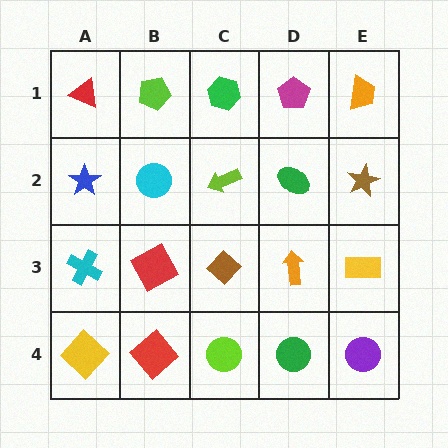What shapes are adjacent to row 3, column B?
A cyan circle (row 2, column B), a red diamond (row 4, column B), a cyan cross (row 3, column A), a brown diamond (row 3, column C).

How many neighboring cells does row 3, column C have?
4.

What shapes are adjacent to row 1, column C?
A lime arrow (row 2, column C), a lime pentagon (row 1, column B), a magenta pentagon (row 1, column D).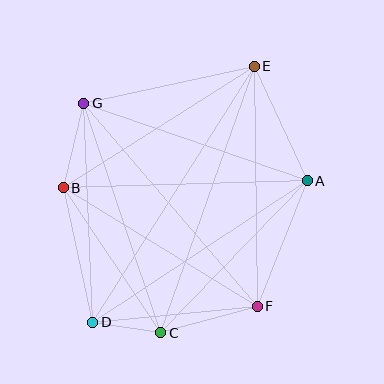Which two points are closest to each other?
Points C and D are closest to each other.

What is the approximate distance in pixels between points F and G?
The distance between F and G is approximately 267 pixels.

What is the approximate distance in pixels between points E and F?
The distance between E and F is approximately 240 pixels.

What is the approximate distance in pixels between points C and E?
The distance between C and E is approximately 282 pixels.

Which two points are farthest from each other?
Points D and E are farthest from each other.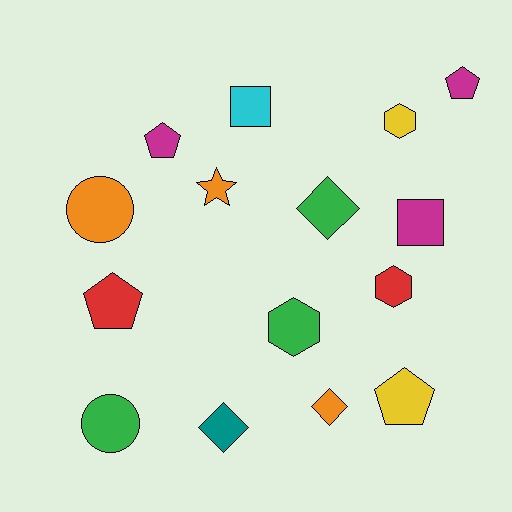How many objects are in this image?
There are 15 objects.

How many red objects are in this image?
There are 2 red objects.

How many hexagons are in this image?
There are 3 hexagons.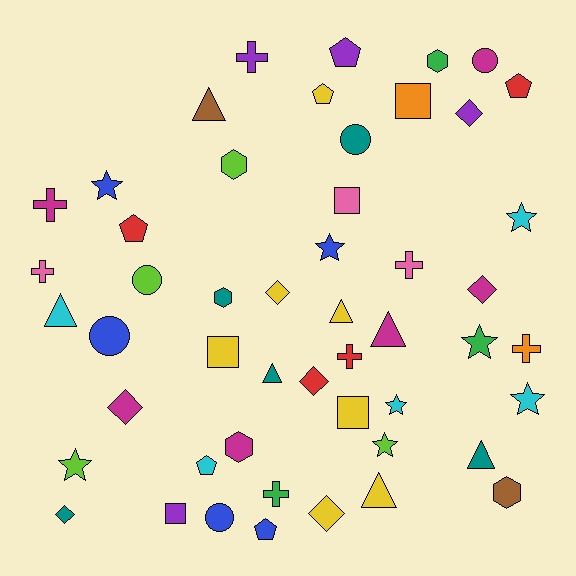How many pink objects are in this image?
There are 3 pink objects.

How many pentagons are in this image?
There are 6 pentagons.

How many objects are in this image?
There are 50 objects.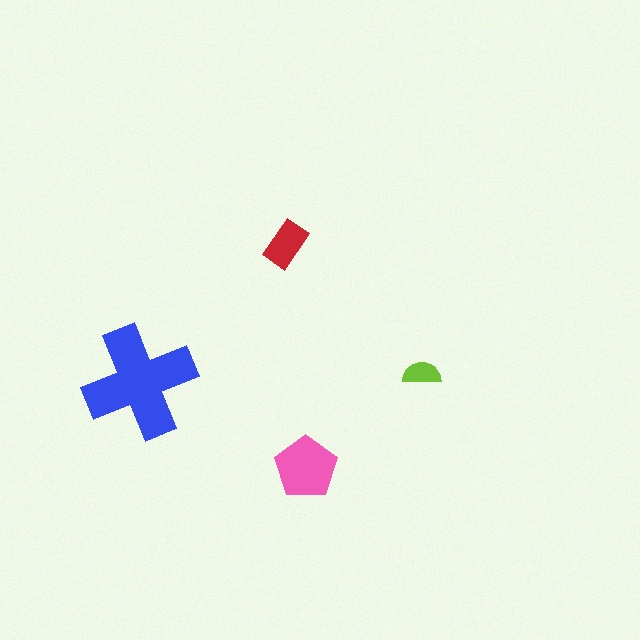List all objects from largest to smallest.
The blue cross, the pink pentagon, the red rectangle, the lime semicircle.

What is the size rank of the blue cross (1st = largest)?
1st.